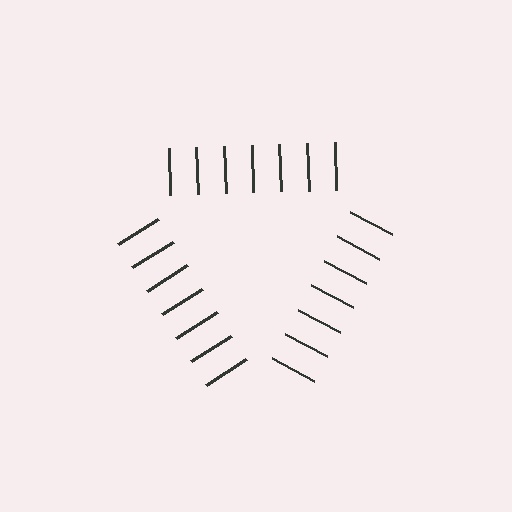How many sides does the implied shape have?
3 sides — the line-ends trace a triangle.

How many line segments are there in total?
21 — 7 along each of the 3 edges.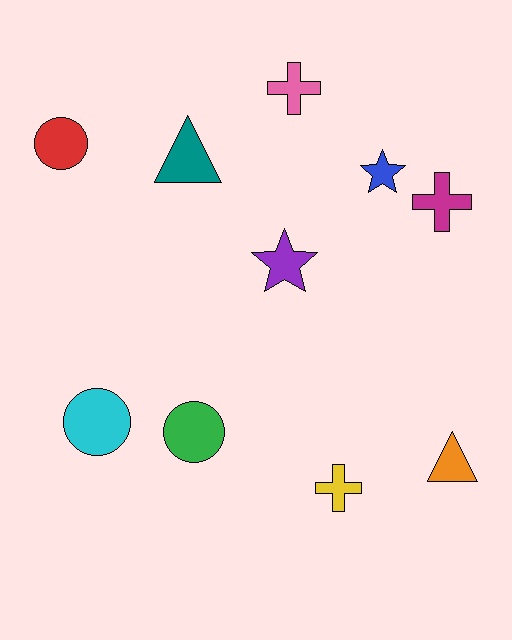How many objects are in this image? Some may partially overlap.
There are 10 objects.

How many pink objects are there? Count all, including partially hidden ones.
There is 1 pink object.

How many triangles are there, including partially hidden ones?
There are 2 triangles.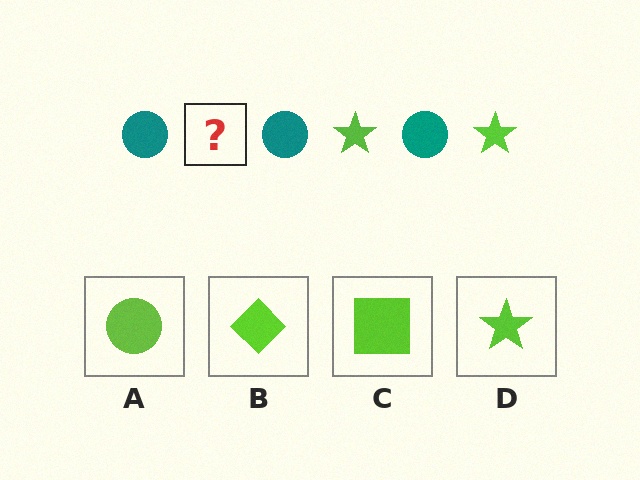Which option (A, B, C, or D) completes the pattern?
D.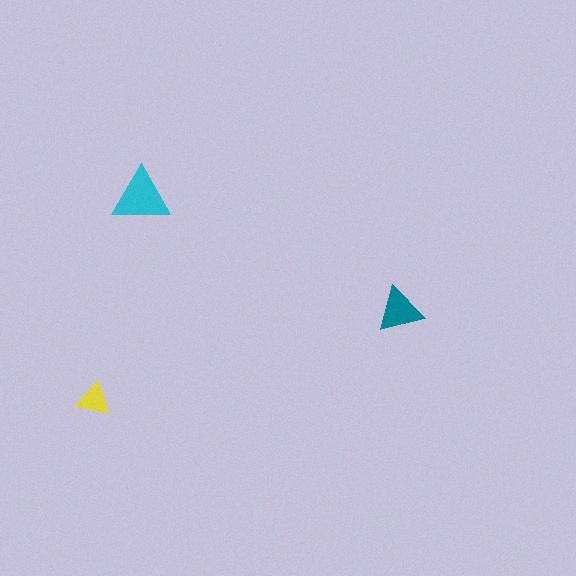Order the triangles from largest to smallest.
the cyan one, the teal one, the yellow one.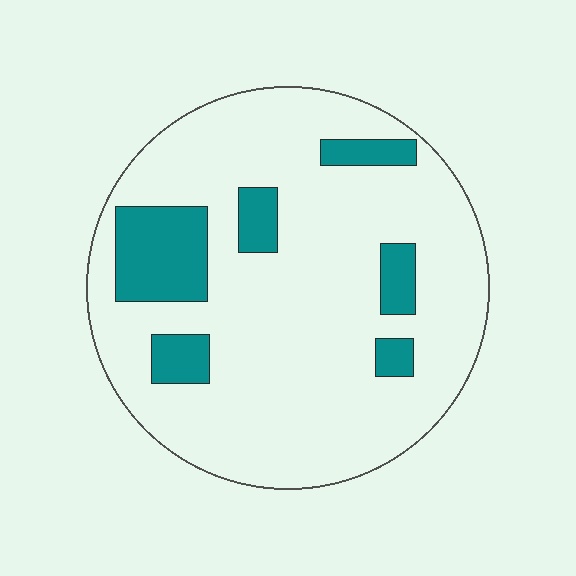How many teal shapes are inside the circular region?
6.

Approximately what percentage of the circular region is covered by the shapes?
Approximately 15%.